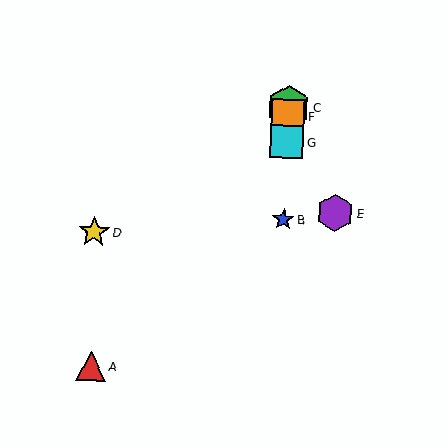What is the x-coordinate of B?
Object B is at x≈283.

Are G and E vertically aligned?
No, G is at x≈287 and E is at x≈335.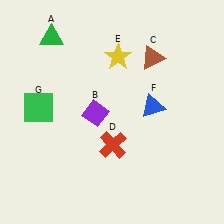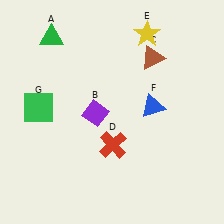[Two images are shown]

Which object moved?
The yellow star (E) moved right.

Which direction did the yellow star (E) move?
The yellow star (E) moved right.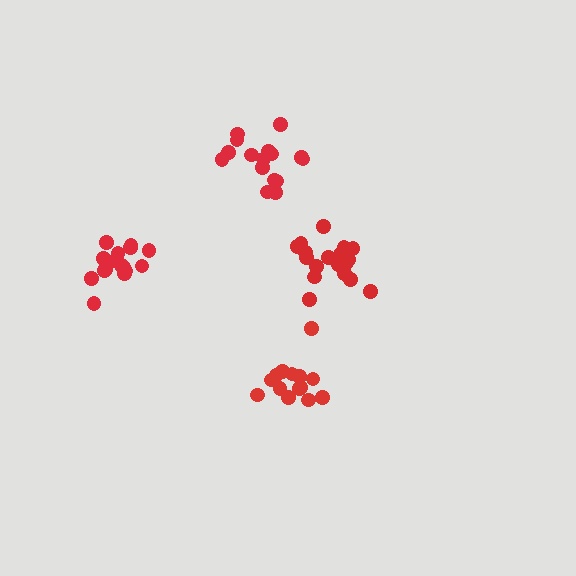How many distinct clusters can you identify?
There are 4 distinct clusters.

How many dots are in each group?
Group 1: 14 dots, Group 2: 16 dots, Group 3: 16 dots, Group 4: 18 dots (64 total).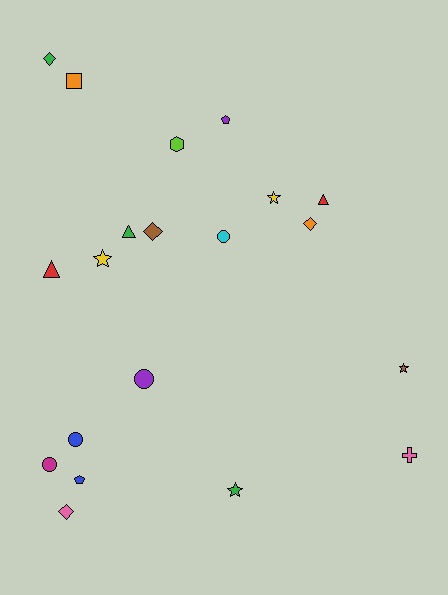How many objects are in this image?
There are 20 objects.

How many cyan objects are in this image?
There is 1 cyan object.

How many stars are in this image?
There are 4 stars.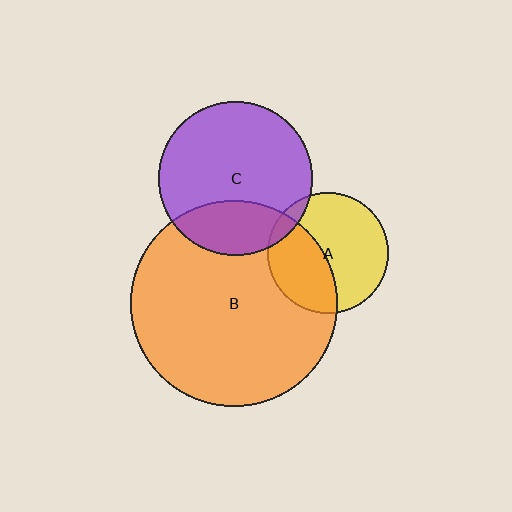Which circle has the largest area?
Circle B (orange).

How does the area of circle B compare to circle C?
Approximately 1.8 times.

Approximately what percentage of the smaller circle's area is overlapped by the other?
Approximately 25%.